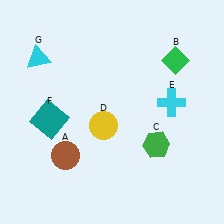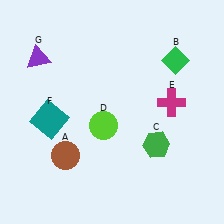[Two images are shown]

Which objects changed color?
D changed from yellow to lime. E changed from cyan to magenta. G changed from cyan to purple.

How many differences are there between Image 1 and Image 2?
There are 3 differences between the two images.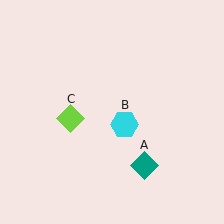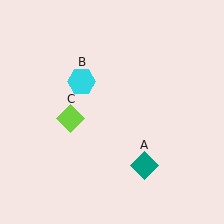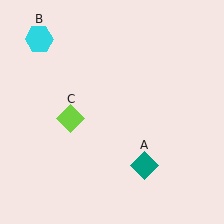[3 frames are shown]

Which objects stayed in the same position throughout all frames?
Teal diamond (object A) and lime diamond (object C) remained stationary.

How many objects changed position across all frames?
1 object changed position: cyan hexagon (object B).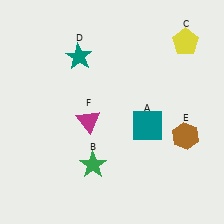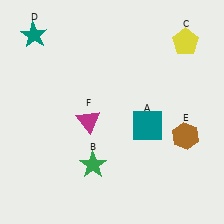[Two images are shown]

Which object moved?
The teal star (D) moved left.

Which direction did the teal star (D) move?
The teal star (D) moved left.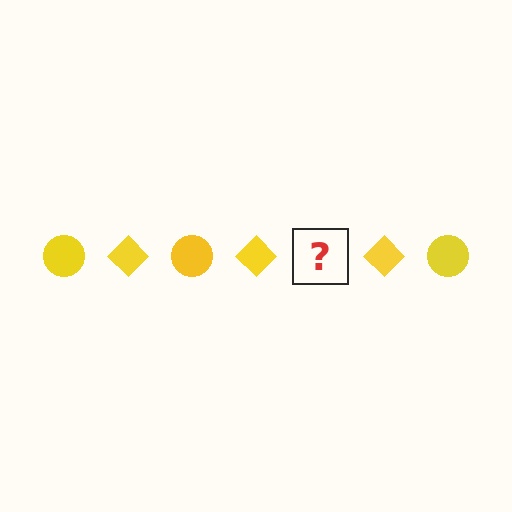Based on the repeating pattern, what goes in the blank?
The blank should be a yellow circle.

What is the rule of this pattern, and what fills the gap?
The rule is that the pattern cycles through circle, diamond shapes in yellow. The gap should be filled with a yellow circle.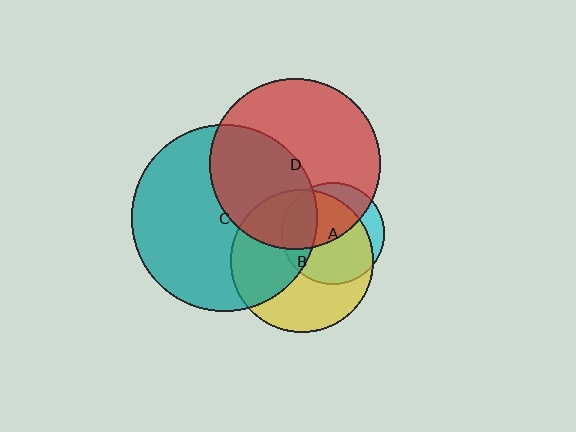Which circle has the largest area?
Circle C (teal).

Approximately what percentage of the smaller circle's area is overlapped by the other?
Approximately 25%.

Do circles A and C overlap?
Yes.